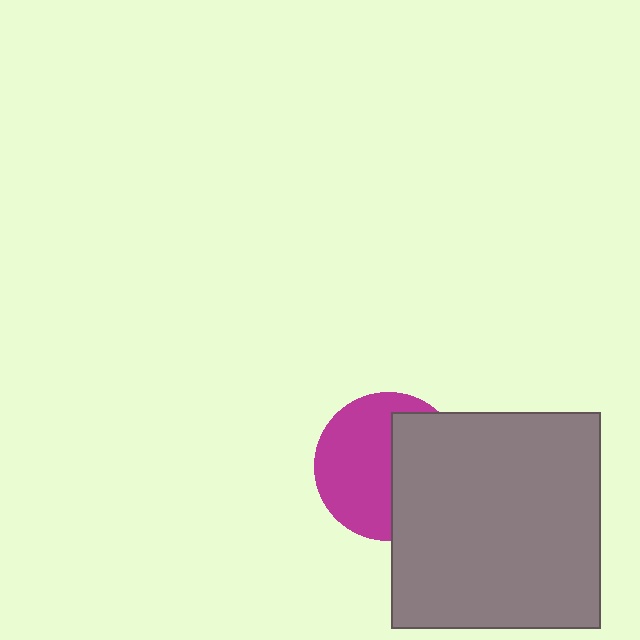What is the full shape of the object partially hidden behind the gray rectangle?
The partially hidden object is a magenta circle.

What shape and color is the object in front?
The object in front is a gray rectangle.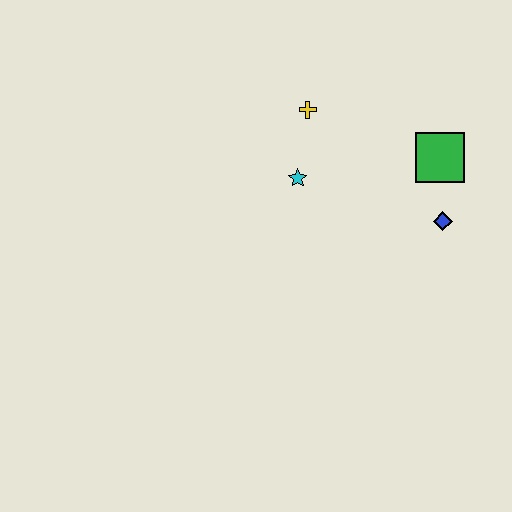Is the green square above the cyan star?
Yes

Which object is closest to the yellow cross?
The cyan star is closest to the yellow cross.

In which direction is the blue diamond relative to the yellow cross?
The blue diamond is to the right of the yellow cross.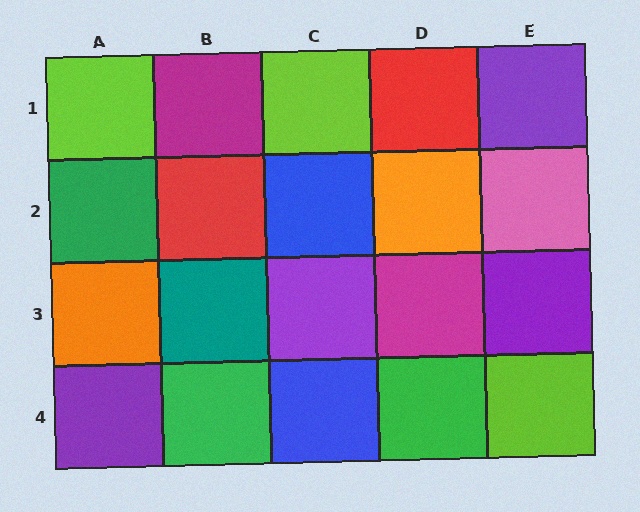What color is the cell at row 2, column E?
Pink.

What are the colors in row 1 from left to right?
Lime, magenta, lime, red, purple.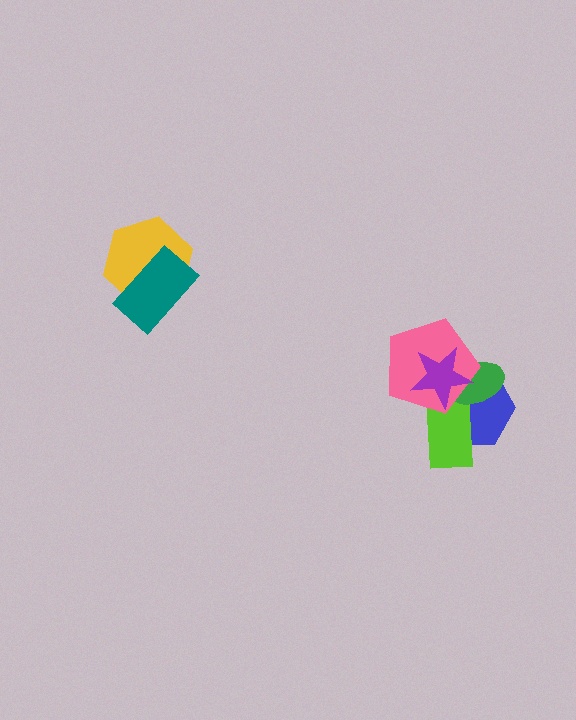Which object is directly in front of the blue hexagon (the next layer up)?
The lime rectangle is directly in front of the blue hexagon.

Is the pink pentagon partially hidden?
Yes, it is partially covered by another shape.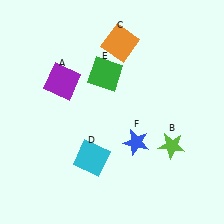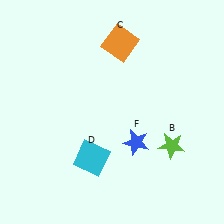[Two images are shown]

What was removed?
The green square (E), the purple square (A) were removed in Image 2.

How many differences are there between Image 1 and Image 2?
There are 2 differences between the two images.